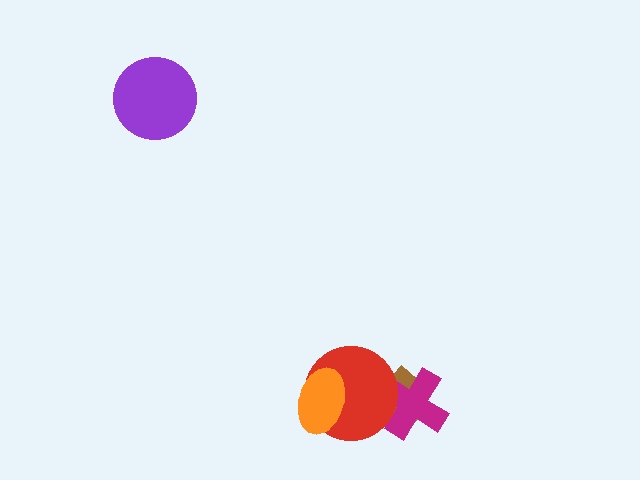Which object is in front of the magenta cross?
The red circle is in front of the magenta cross.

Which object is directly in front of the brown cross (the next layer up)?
The magenta cross is directly in front of the brown cross.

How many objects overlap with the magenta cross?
2 objects overlap with the magenta cross.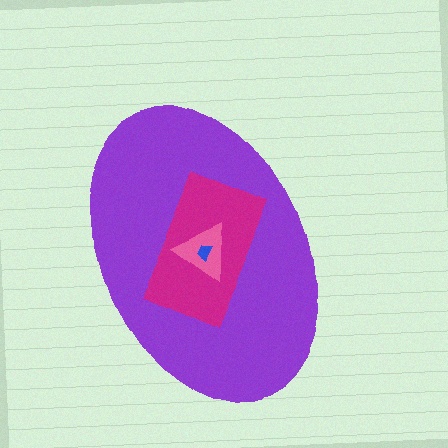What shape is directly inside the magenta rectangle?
The pink triangle.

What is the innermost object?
The blue trapezoid.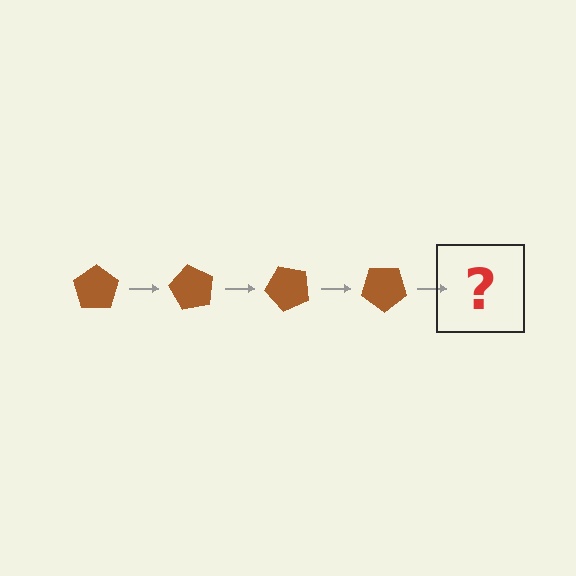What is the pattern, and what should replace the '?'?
The pattern is that the pentagon rotates 60 degrees each step. The '?' should be a brown pentagon rotated 240 degrees.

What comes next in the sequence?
The next element should be a brown pentagon rotated 240 degrees.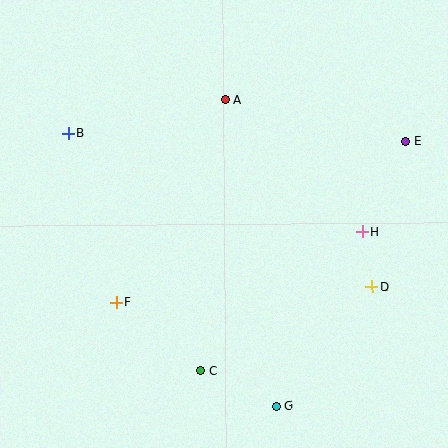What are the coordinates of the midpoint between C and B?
The midpoint between C and B is at (135, 252).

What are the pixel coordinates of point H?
Point H is at (362, 232).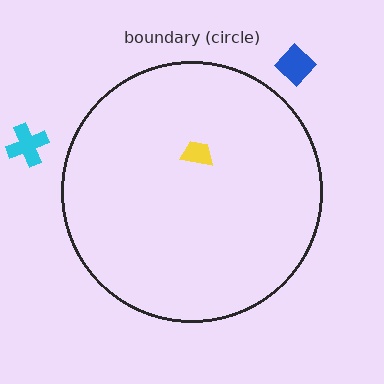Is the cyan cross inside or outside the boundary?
Outside.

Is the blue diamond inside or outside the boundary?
Outside.